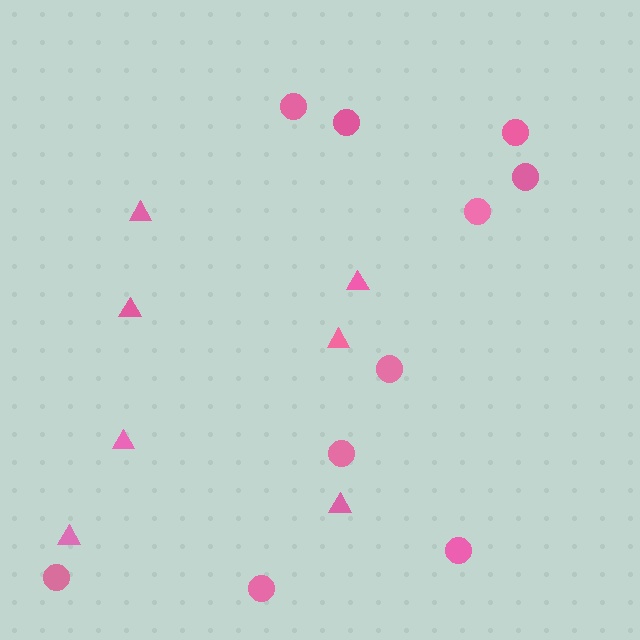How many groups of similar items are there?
There are 2 groups: one group of circles (10) and one group of triangles (7).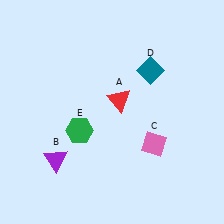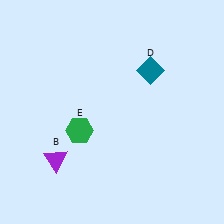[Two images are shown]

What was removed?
The red triangle (A), the pink diamond (C) were removed in Image 2.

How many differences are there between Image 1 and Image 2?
There are 2 differences between the two images.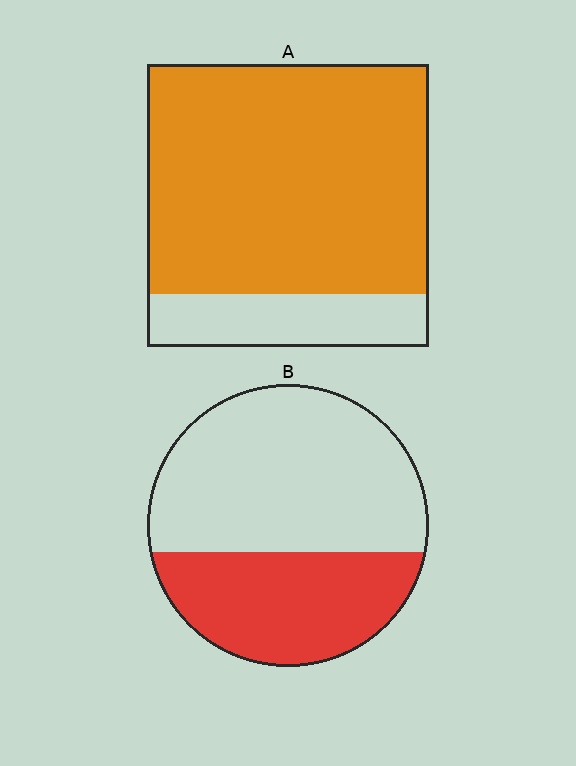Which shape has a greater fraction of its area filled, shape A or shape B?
Shape A.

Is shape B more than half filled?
No.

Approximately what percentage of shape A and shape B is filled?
A is approximately 80% and B is approximately 40%.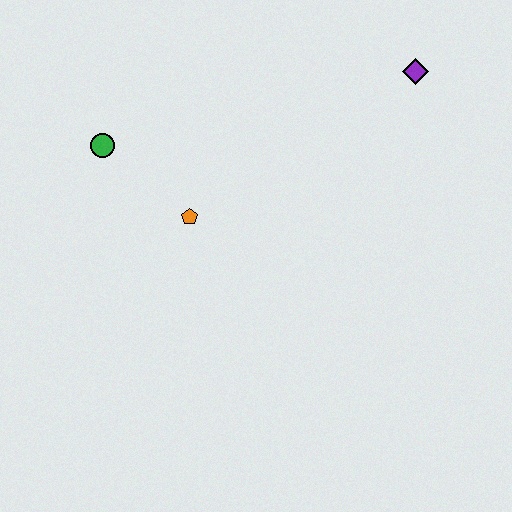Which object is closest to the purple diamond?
The orange pentagon is closest to the purple diamond.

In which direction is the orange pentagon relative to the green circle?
The orange pentagon is to the right of the green circle.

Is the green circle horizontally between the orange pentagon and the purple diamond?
No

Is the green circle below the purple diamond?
Yes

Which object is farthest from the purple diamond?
The green circle is farthest from the purple diamond.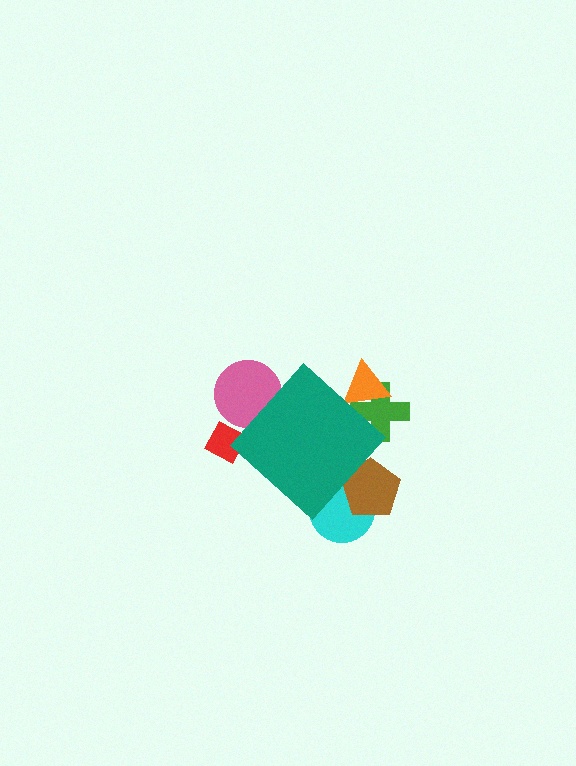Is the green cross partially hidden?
Yes, the green cross is partially hidden behind the teal diamond.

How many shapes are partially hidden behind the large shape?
6 shapes are partially hidden.